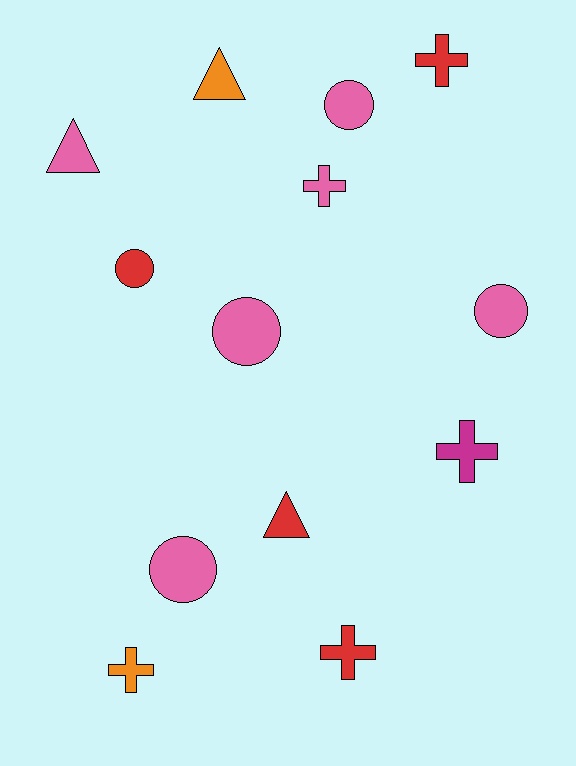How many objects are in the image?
There are 13 objects.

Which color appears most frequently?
Pink, with 6 objects.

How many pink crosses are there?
There is 1 pink cross.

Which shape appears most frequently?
Cross, with 5 objects.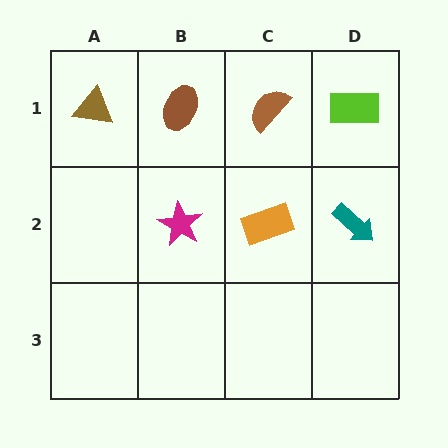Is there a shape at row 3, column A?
No, that cell is empty.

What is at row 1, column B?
A brown ellipse.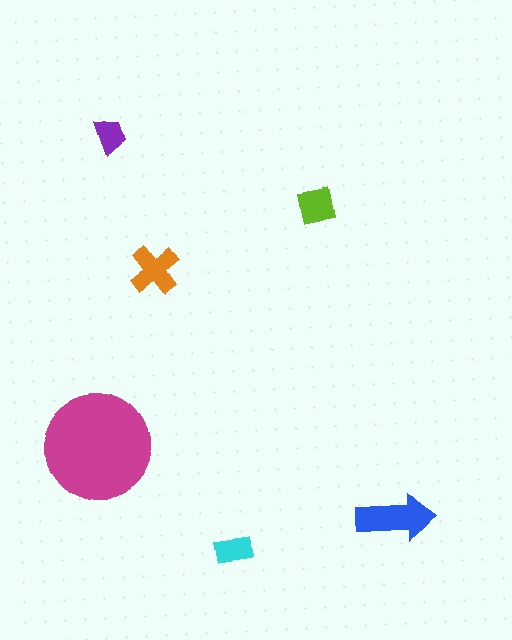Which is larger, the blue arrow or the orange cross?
The blue arrow.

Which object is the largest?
The magenta circle.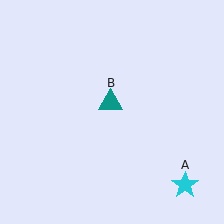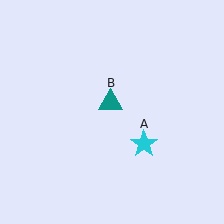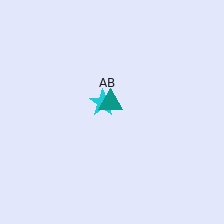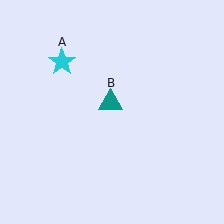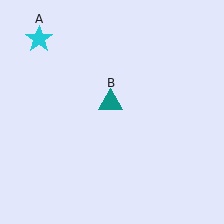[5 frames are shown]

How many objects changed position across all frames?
1 object changed position: cyan star (object A).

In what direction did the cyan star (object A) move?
The cyan star (object A) moved up and to the left.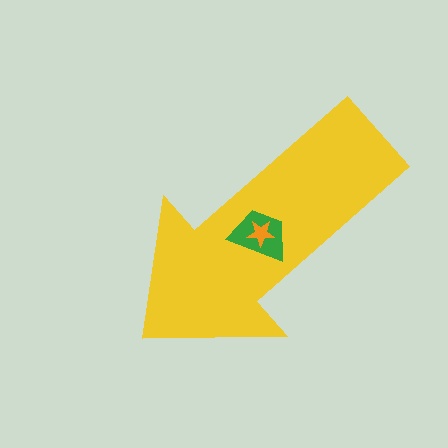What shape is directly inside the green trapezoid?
The orange star.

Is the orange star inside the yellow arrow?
Yes.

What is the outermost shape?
The yellow arrow.